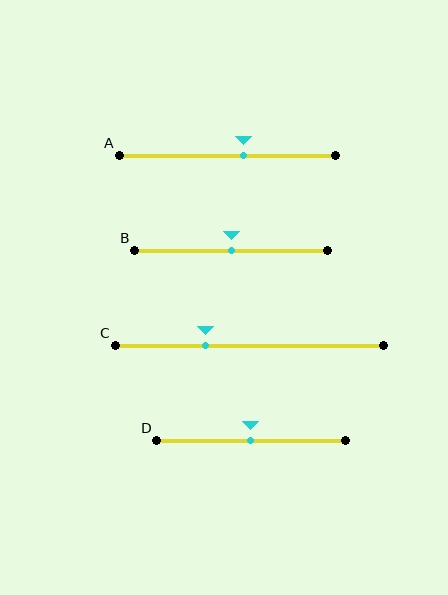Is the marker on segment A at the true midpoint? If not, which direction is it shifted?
No, the marker on segment A is shifted to the right by about 7% of the segment length.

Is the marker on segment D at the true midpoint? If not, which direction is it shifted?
Yes, the marker on segment D is at the true midpoint.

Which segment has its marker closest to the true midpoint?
Segment B has its marker closest to the true midpoint.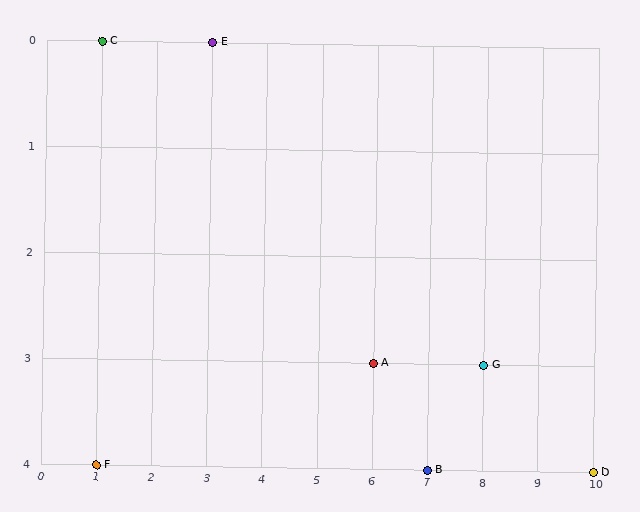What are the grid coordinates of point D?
Point D is at grid coordinates (10, 4).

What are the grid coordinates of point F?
Point F is at grid coordinates (1, 4).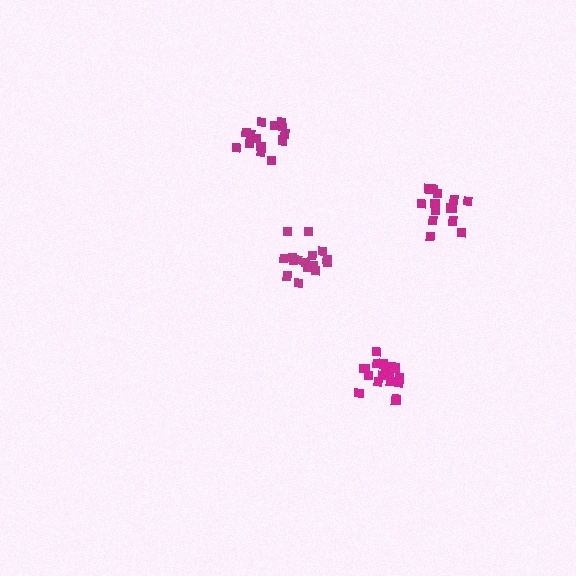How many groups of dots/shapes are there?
There are 4 groups.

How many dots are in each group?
Group 1: 16 dots, Group 2: 15 dots, Group 3: 18 dots, Group 4: 15 dots (64 total).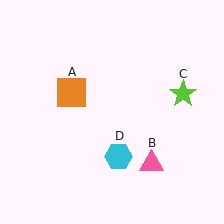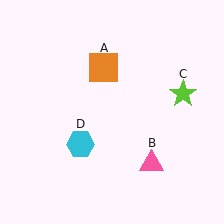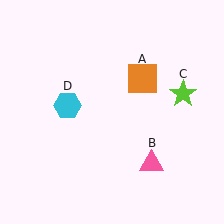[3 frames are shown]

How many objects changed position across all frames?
2 objects changed position: orange square (object A), cyan hexagon (object D).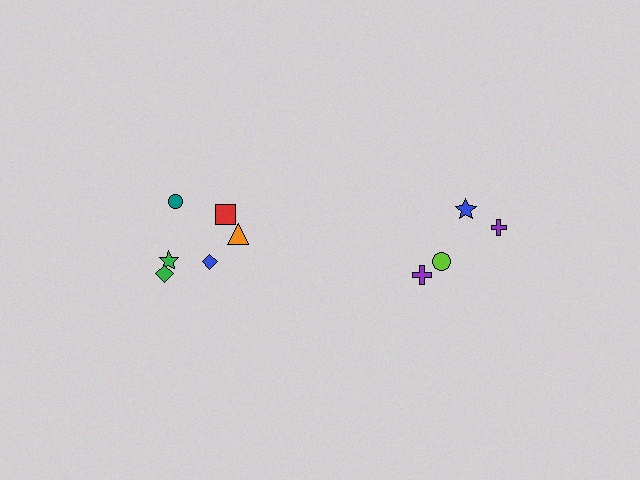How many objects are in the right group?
There are 4 objects.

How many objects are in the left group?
There are 6 objects.